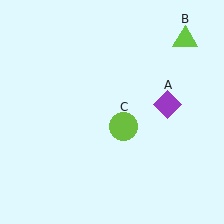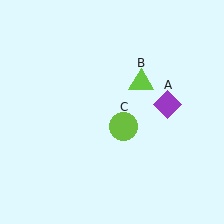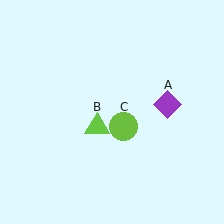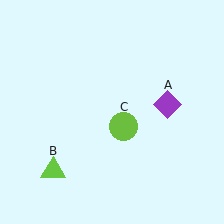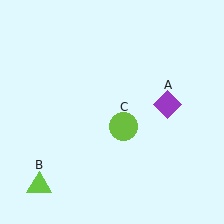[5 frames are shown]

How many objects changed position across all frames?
1 object changed position: lime triangle (object B).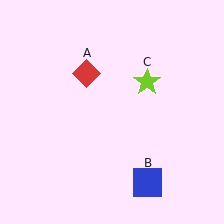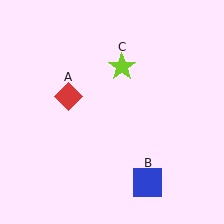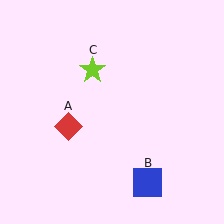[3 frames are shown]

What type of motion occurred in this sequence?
The red diamond (object A), lime star (object C) rotated counterclockwise around the center of the scene.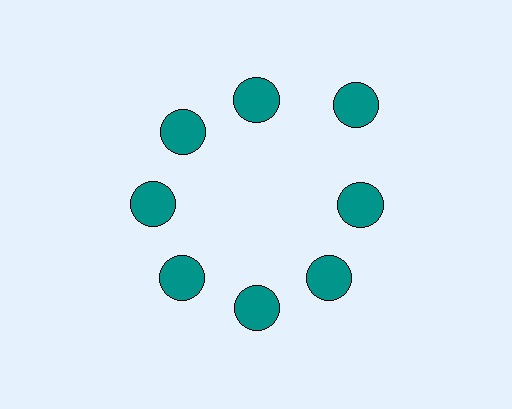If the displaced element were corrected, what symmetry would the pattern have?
It would have 8-fold rotational symmetry — the pattern would map onto itself every 45 degrees.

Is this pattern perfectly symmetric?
No. The 8 teal circles are arranged in a ring, but one element near the 2 o'clock position is pushed outward from the center, breaking the 8-fold rotational symmetry.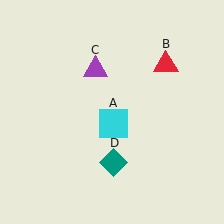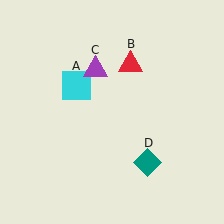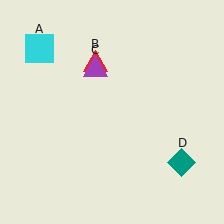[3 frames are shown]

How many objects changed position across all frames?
3 objects changed position: cyan square (object A), red triangle (object B), teal diamond (object D).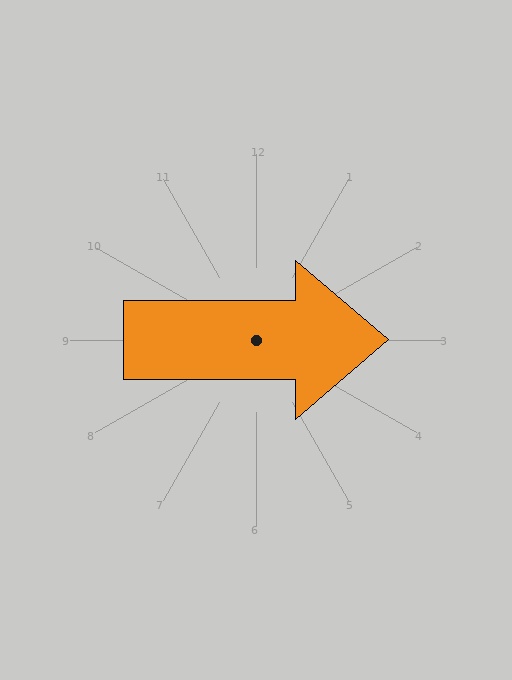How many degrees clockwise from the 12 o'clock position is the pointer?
Approximately 90 degrees.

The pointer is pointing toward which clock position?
Roughly 3 o'clock.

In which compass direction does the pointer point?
East.